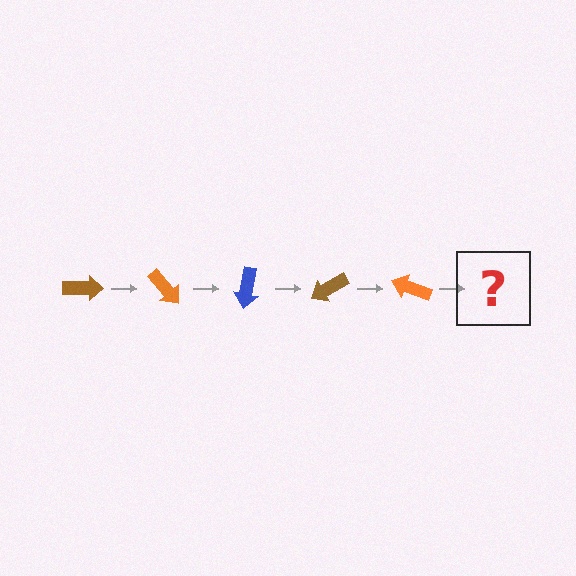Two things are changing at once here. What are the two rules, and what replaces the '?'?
The two rules are that it rotates 50 degrees each step and the color cycles through brown, orange, and blue. The '?' should be a blue arrow, rotated 250 degrees from the start.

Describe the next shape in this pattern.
It should be a blue arrow, rotated 250 degrees from the start.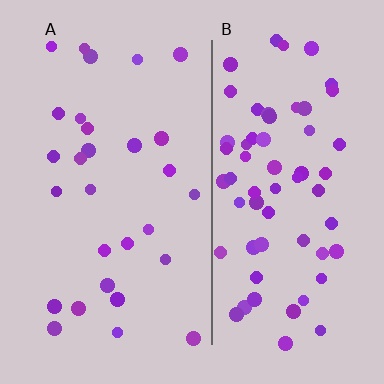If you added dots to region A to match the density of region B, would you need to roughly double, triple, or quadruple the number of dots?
Approximately double.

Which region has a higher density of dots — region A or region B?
B (the right).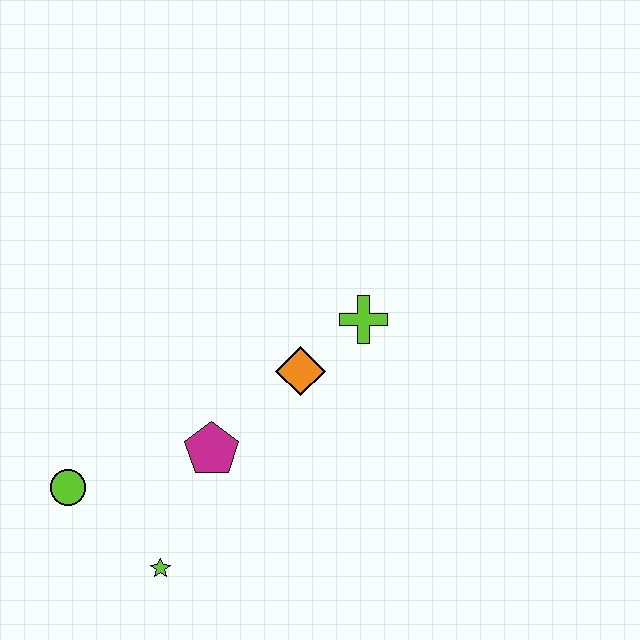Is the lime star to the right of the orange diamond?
No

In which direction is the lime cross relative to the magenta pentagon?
The lime cross is to the right of the magenta pentagon.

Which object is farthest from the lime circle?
The lime cross is farthest from the lime circle.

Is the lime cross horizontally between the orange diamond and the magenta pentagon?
No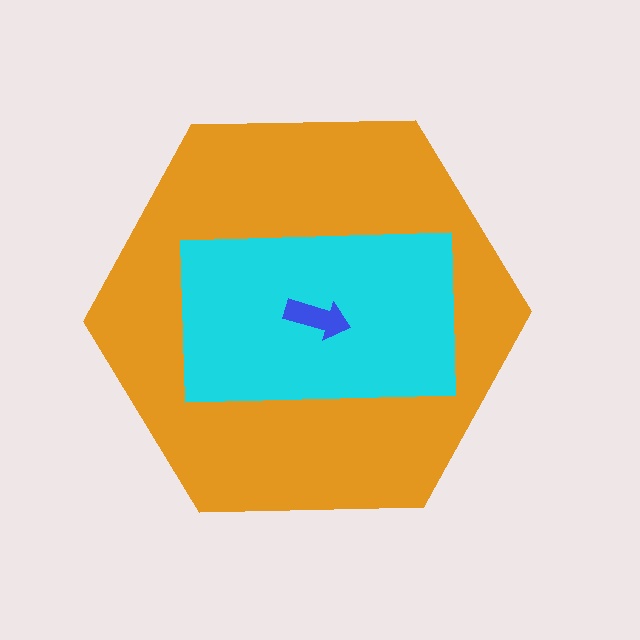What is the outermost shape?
The orange hexagon.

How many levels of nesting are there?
3.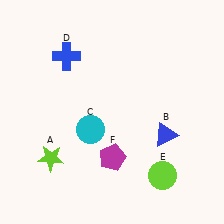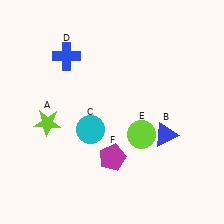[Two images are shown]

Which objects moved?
The objects that moved are: the lime star (A), the lime circle (E).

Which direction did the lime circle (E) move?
The lime circle (E) moved up.